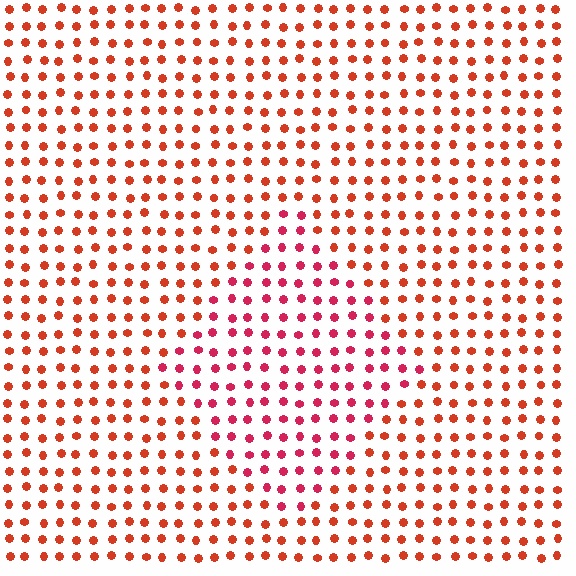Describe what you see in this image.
The image is filled with small red elements in a uniform arrangement. A diamond-shaped region is visible where the elements are tinted to a slightly different hue, forming a subtle color boundary.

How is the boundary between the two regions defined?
The boundary is defined purely by a slight shift in hue (about 27 degrees). Spacing, size, and orientation are identical on both sides.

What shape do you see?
I see a diamond.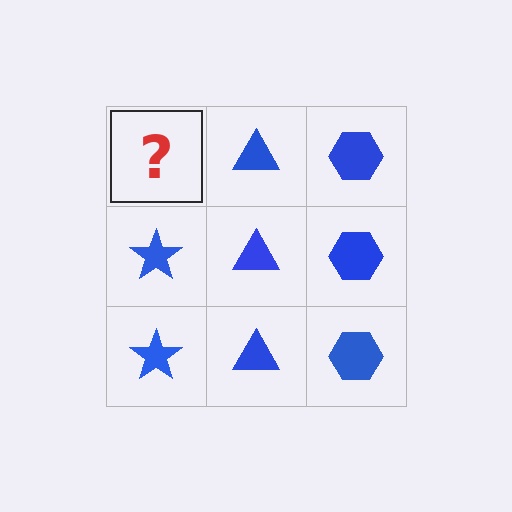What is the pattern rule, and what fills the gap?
The rule is that each column has a consistent shape. The gap should be filled with a blue star.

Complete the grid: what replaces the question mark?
The question mark should be replaced with a blue star.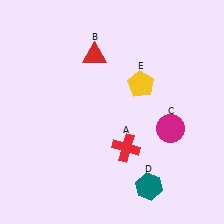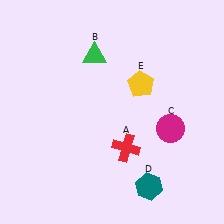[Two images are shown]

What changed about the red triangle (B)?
In Image 1, B is red. In Image 2, it changed to green.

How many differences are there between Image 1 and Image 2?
There is 1 difference between the two images.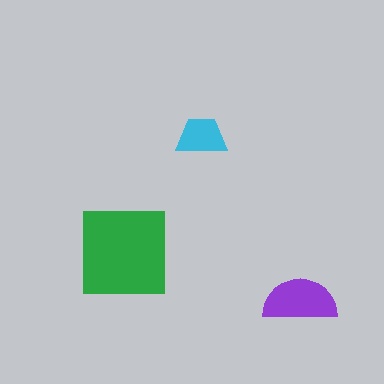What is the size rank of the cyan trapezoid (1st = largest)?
3rd.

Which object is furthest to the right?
The purple semicircle is rightmost.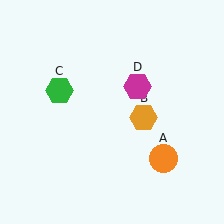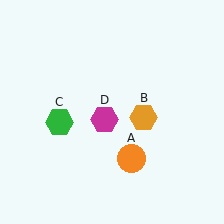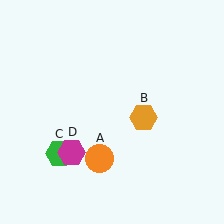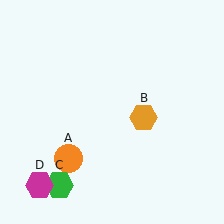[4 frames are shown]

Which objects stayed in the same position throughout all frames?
Orange hexagon (object B) remained stationary.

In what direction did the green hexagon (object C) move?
The green hexagon (object C) moved down.